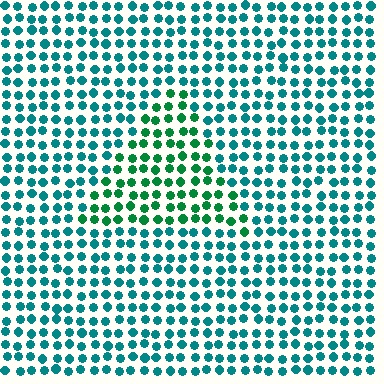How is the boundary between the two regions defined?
The boundary is defined purely by a slight shift in hue (about 36 degrees). Spacing, size, and orientation are identical on both sides.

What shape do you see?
I see a triangle.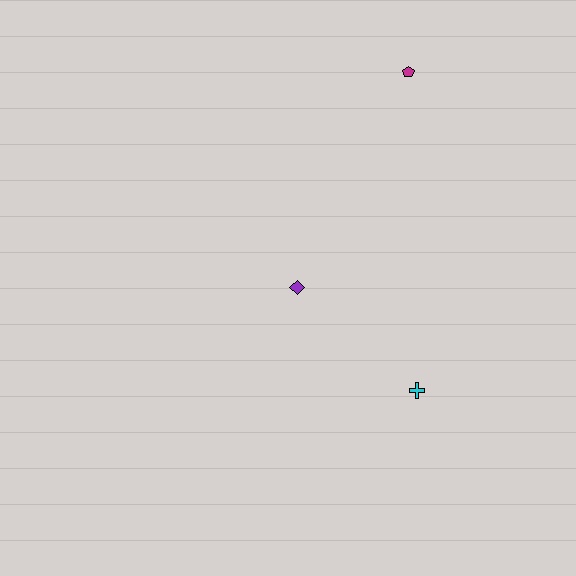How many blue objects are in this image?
There are no blue objects.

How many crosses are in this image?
There is 1 cross.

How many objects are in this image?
There are 3 objects.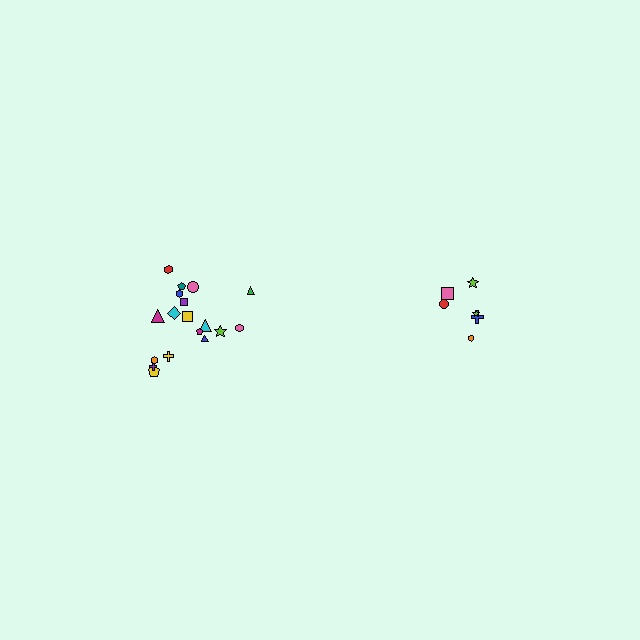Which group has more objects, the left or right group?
The left group.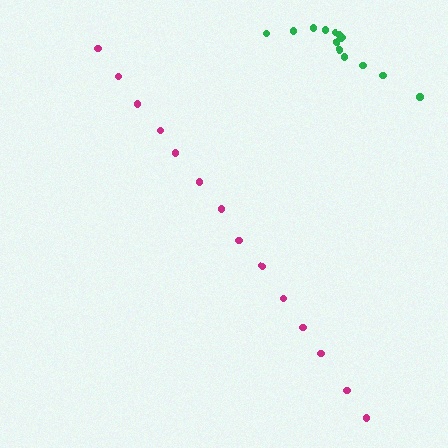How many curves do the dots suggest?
There are 2 distinct paths.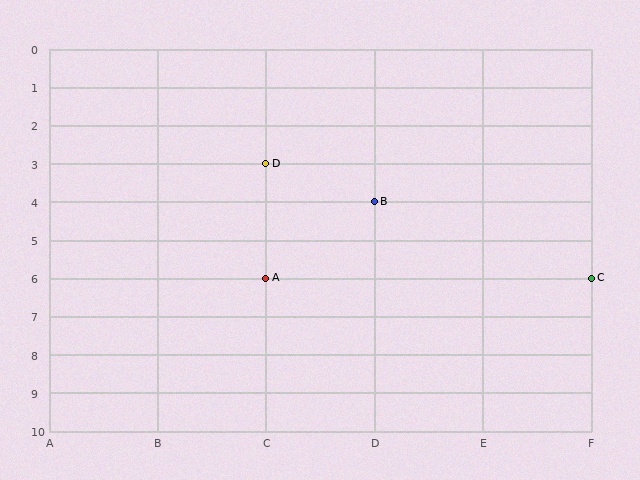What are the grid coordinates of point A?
Point A is at grid coordinates (C, 6).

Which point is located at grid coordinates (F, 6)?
Point C is at (F, 6).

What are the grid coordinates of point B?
Point B is at grid coordinates (D, 4).